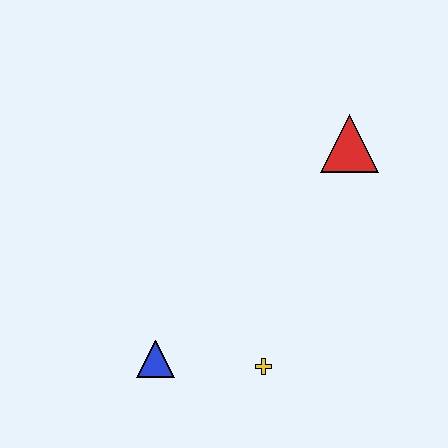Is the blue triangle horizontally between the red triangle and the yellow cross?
No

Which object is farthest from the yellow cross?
The red triangle is farthest from the yellow cross.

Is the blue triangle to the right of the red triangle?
No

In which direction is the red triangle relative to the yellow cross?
The red triangle is above the yellow cross.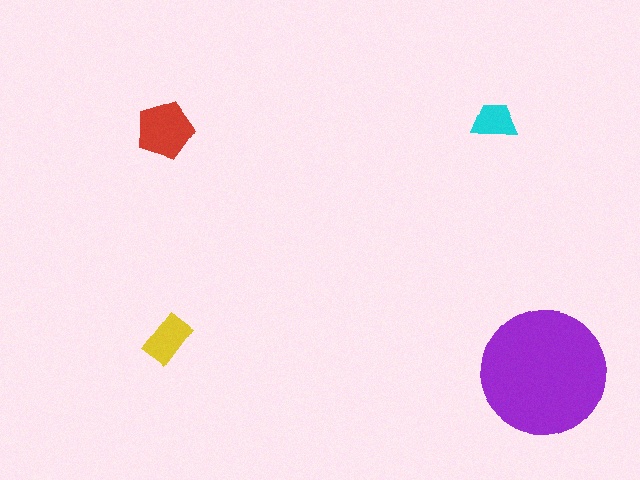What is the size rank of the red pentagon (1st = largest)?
2nd.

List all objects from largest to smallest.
The purple circle, the red pentagon, the yellow rectangle, the cyan trapezoid.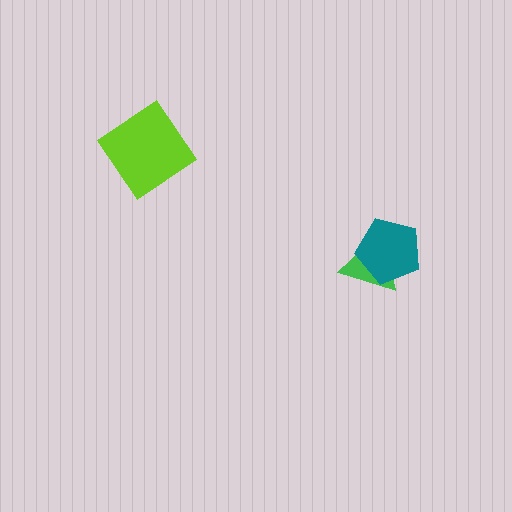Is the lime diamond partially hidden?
No, no other shape covers it.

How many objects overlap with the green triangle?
1 object overlaps with the green triangle.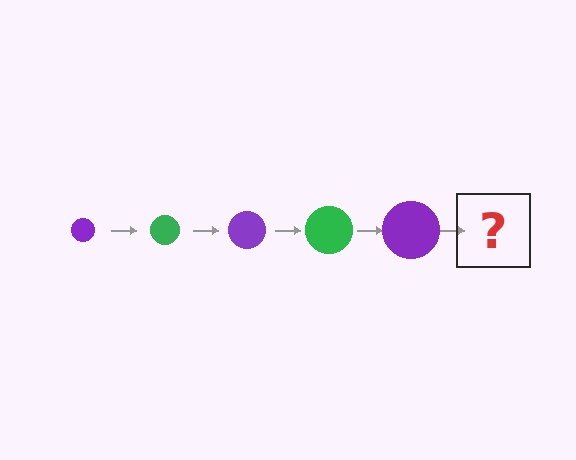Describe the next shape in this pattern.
It should be a green circle, larger than the previous one.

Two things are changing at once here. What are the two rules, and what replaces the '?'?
The two rules are that the circle grows larger each step and the color cycles through purple and green. The '?' should be a green circle, larger than the previous one.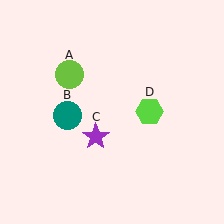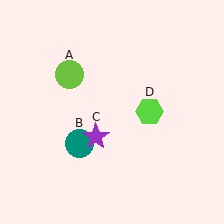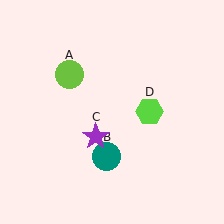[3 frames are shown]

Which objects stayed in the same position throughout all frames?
Lime circle (object A) and purple star (object C) and lime hexagon (object D) remained stationary.